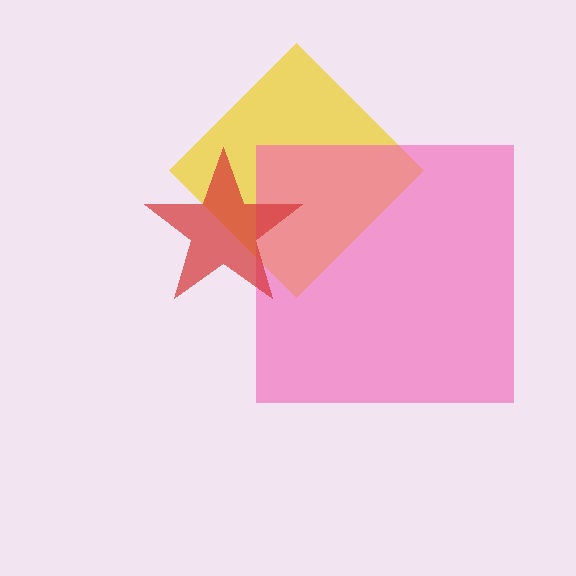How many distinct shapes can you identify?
There are 3 distinct shapes: a yellow diamond, a pink square, a red star.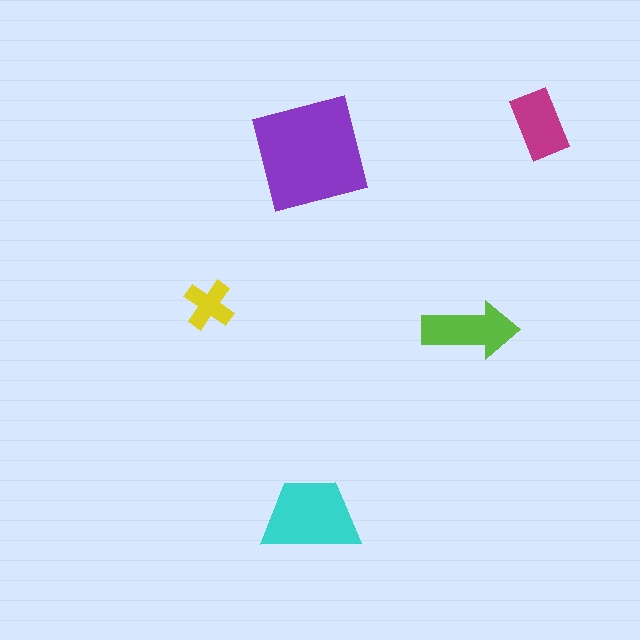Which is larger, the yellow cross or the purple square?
The purple square.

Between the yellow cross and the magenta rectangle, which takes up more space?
The magenta rectangle.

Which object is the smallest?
The yellow cross.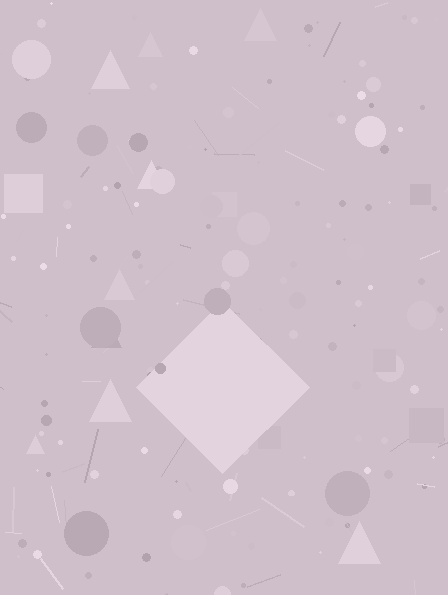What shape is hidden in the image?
A diamond is hidden in the image.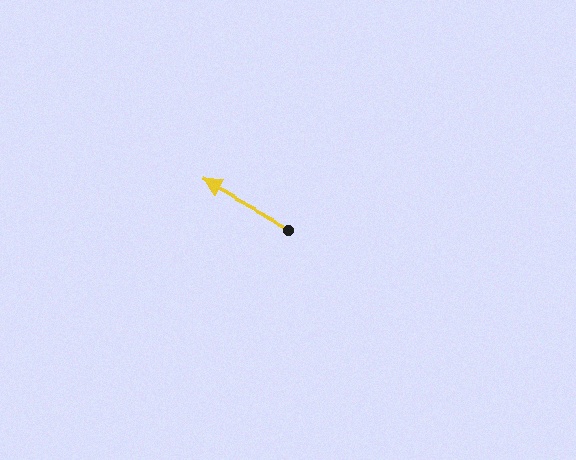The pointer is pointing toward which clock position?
Roughly 10 o'clock.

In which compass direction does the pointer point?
Northwest.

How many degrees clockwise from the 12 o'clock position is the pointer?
Approximately 299 degrees.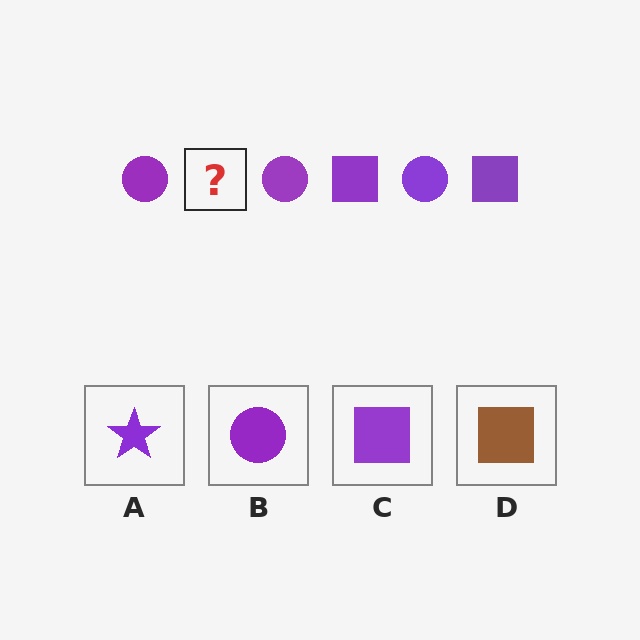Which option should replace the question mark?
Option C.